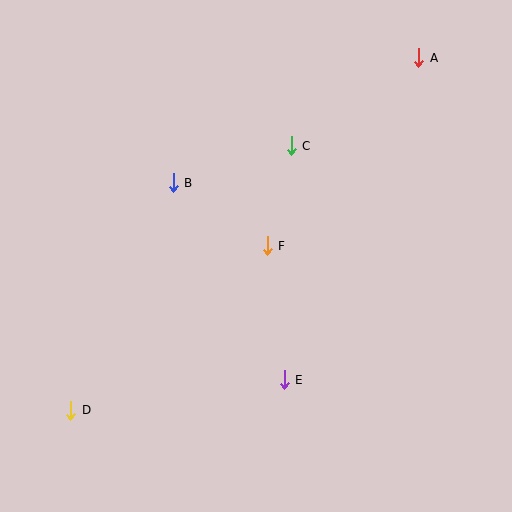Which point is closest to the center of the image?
Point F at (267, 246) is closest to the center.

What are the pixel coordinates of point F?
Point F is at (267, 246).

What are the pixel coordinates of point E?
Point E is at (284, 380).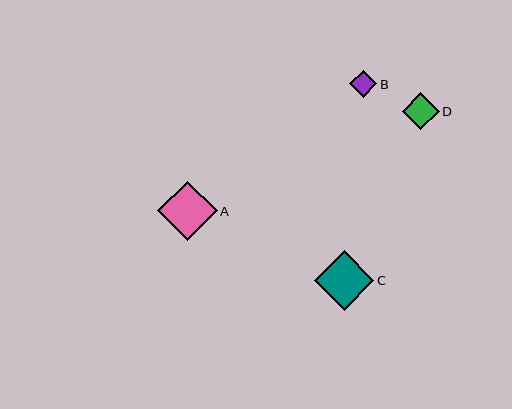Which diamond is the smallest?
Diamond B is the smallest with a size of approximately 27 pixels.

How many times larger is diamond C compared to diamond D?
Diamond C is approximately 1.6 times the size of diamond D.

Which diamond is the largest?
Diamond C is the largest with a size of approximately 60 pixels.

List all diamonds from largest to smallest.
From largest to smallest: C, A, D, B.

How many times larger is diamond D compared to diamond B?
Diamond D is approximately 1.4 times the size of diamond B.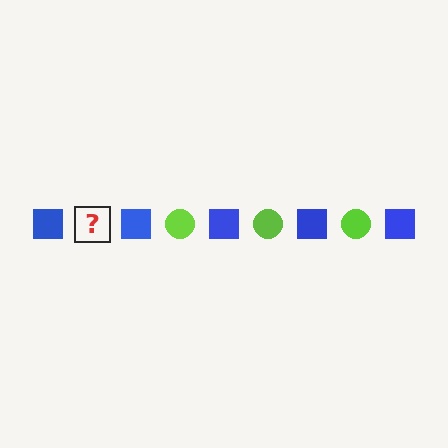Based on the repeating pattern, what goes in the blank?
The blank should be a lime circle.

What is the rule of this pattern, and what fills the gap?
The rule is that the pattern alternates between blue square and lime circle. The gap should be filled with a lime circle.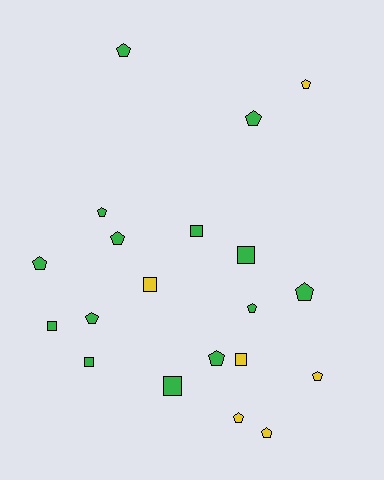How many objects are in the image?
There are 20 objects.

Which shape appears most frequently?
Pentagon, with 13 objects.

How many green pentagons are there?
There are 9 green pentagons.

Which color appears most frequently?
Green, with 14 objects.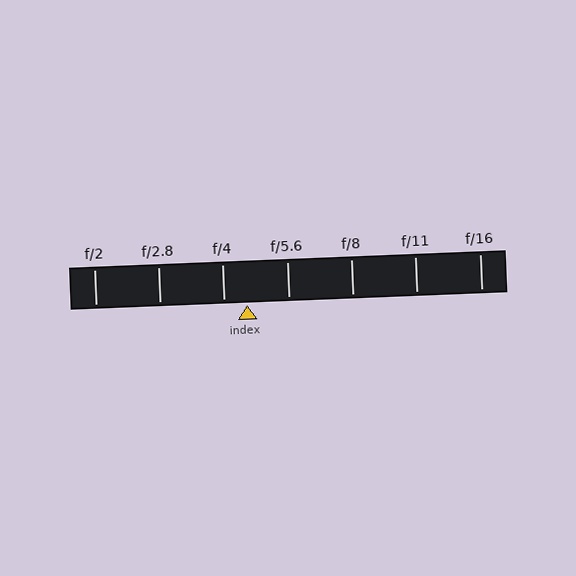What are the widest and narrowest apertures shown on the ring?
The widest aperture shown is f/2 and the narrowest is f/16.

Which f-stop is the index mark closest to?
The index mark is closest to f/4.